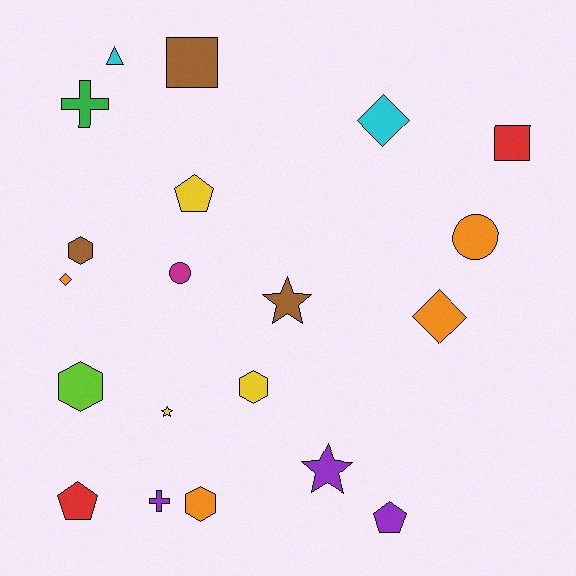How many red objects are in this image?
There are 2 red objects.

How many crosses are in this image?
There are 2 crosses.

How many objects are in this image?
There are 20 objects.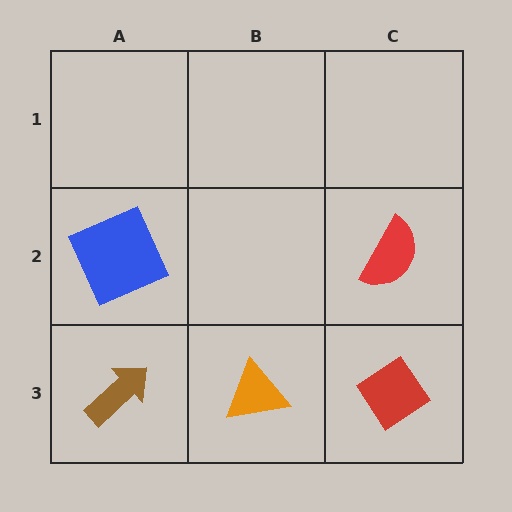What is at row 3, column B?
An orange triangle.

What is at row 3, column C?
A red diamond.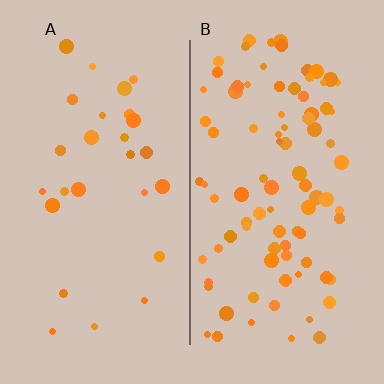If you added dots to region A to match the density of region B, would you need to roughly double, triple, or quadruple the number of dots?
Approximately triple.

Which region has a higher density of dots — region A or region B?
B (the right).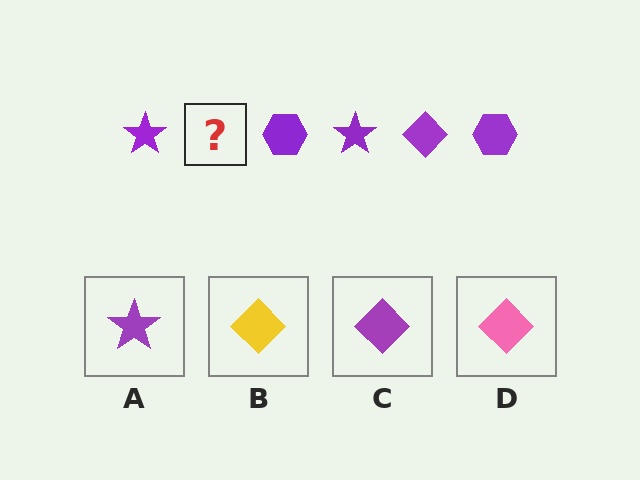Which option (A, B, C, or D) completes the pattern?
C.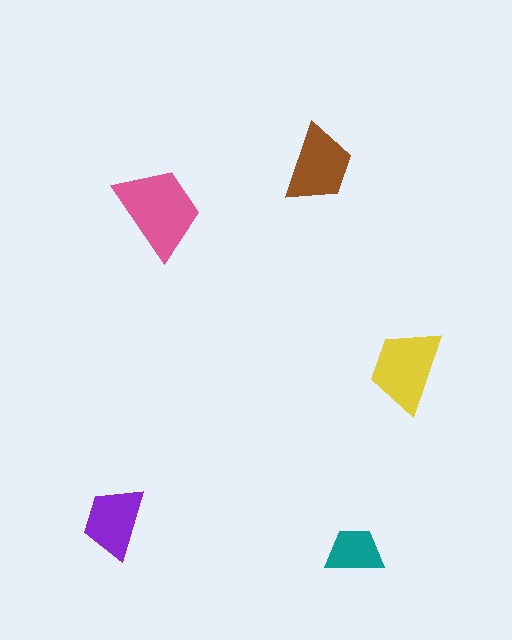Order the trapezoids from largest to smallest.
the pink one, the yellow one, the brown one, the purple one, the teal one.